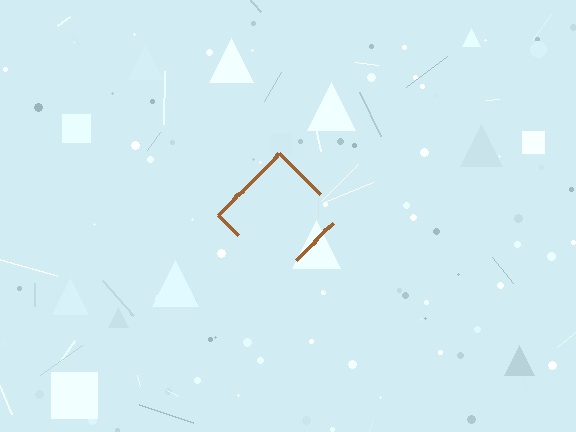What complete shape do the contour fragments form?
The contour fragments form a diamond.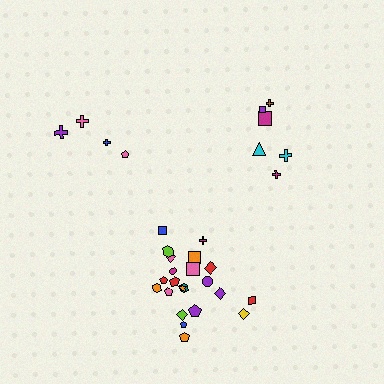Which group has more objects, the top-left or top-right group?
The top-right group.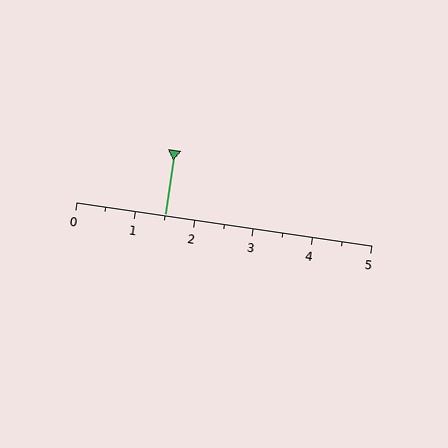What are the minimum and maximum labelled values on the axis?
The axis runs from 0 to 5.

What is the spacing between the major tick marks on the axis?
The major ticks are spaced 1 apart.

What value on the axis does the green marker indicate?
The marker indicates approximately 1.5.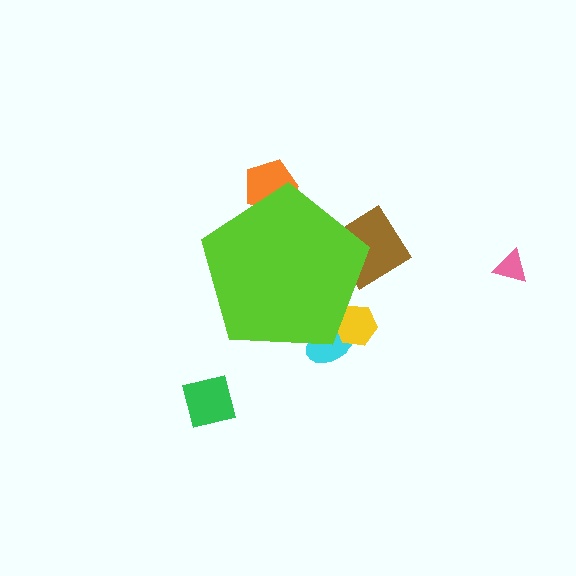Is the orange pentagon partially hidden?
Yes, the orange pentagon is partially hidden behind the lime pentagon.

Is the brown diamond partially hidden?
Yes, the brown diamond is partially hidden behind the lime pentagon.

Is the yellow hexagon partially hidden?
Yes, the yellow hexagon is partially hidden behind the lime pentagon.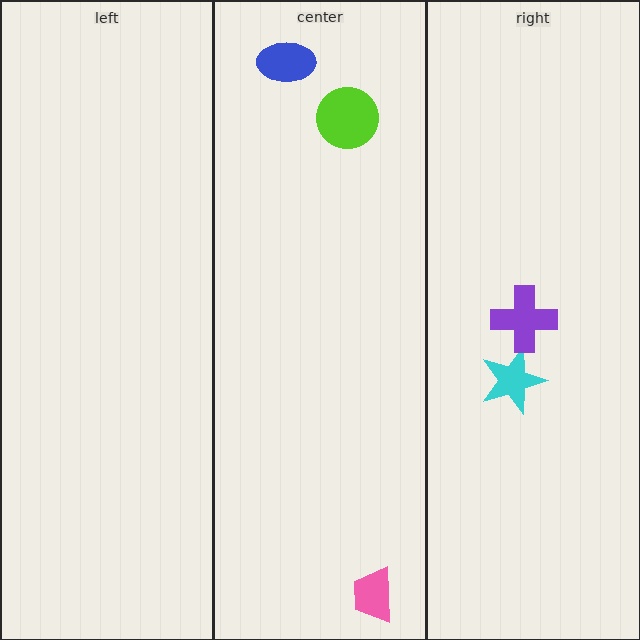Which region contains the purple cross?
The right region.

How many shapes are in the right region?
2.